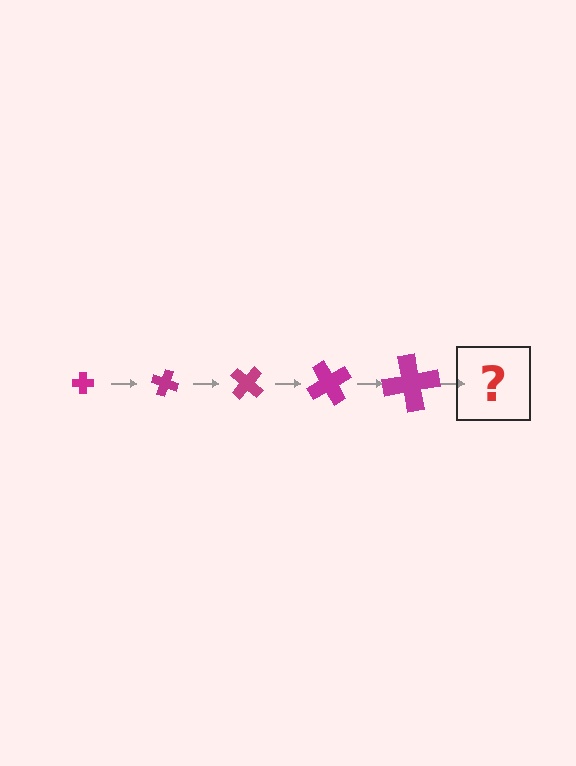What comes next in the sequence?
The next element should be a cross, larger than the previous one and rotated 100 degrees from the start.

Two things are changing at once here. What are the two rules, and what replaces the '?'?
The two rules are that the cross grows larger each step and it rotates 20 degrees each step. The '?' should be a cross, larger than the previous one and rotated 100 degrees from the start.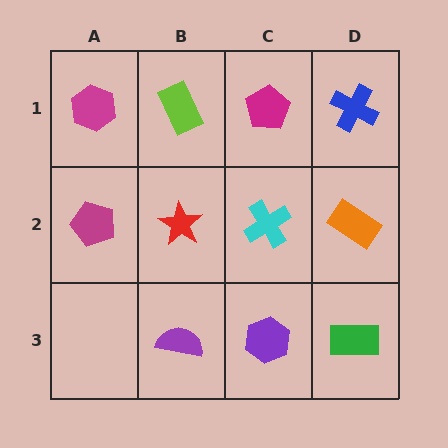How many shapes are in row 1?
4 shapes.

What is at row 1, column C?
A magenta pentagon.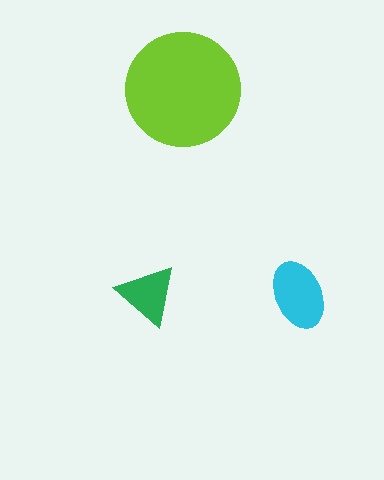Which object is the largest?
The lime circle.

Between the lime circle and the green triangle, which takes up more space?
The lime circle.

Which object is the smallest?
The green triangle.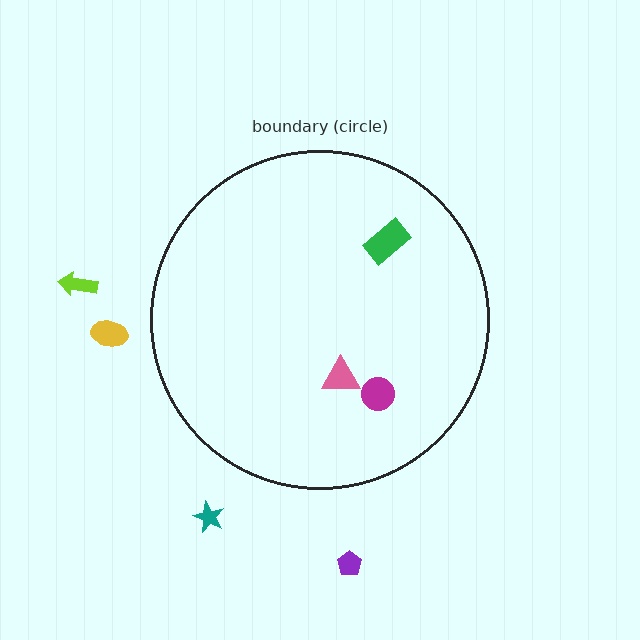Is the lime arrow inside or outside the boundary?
Outside.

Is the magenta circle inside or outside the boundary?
Inside.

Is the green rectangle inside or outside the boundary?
Inside.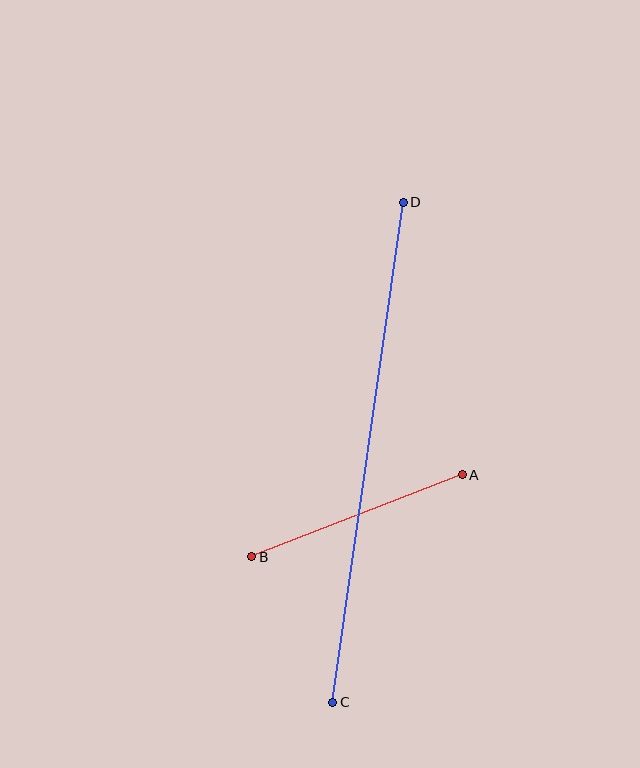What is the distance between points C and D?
The distance is approximately 505 pixels.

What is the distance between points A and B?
The distance is approximately 226 pixels.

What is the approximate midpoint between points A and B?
The midpoint is at approximately (357, 516) pixels.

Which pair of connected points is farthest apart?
Points C and D are farthest apart.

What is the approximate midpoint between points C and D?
The midpoint is at approximately (368, 452) pixels.